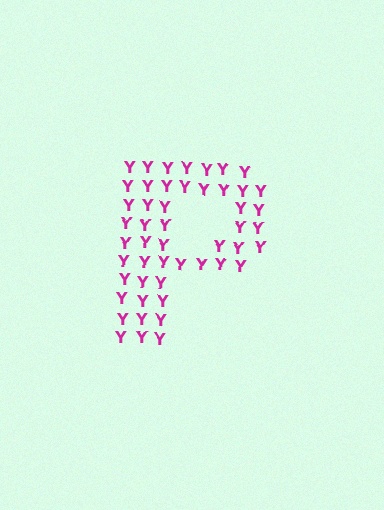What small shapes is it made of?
It is made of small letter Y's.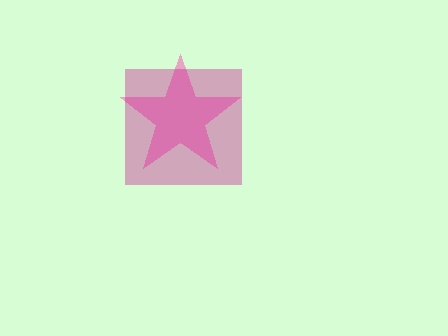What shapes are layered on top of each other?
The layered shapes are: a pink star, a magenta square.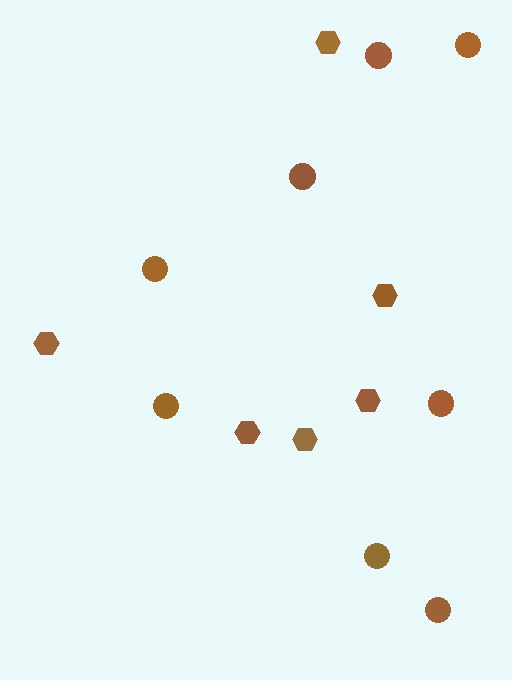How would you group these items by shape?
There are 2 groups: one group of hexagons (6) and one group of circles (8).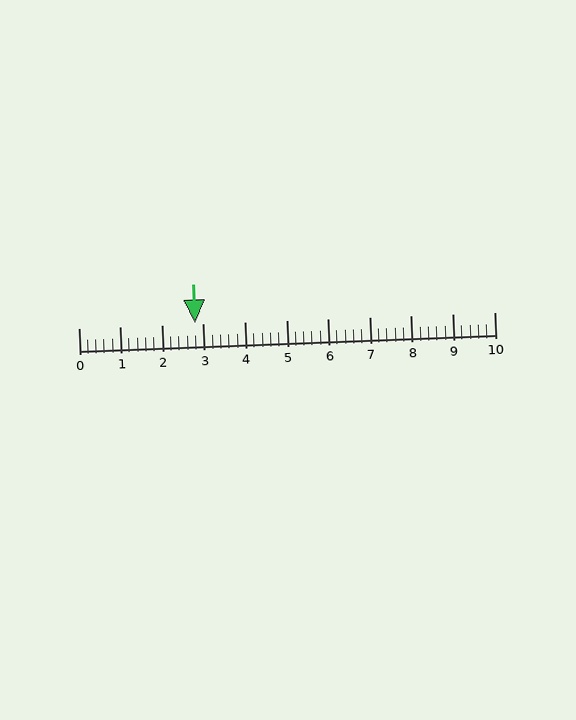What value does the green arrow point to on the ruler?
The green arrow points to approximately 2.8.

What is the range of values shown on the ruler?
The ruler shows values from 0 to 10.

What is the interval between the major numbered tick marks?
The major tick marks are spaced 1 units apart.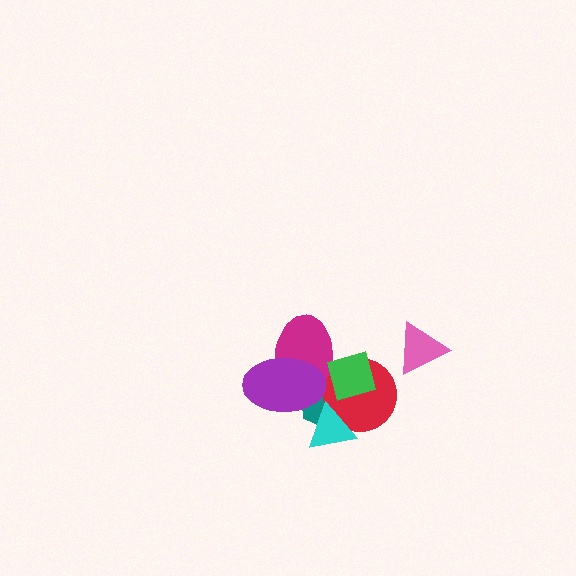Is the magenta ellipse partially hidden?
Yes, it is partially covered by another shape.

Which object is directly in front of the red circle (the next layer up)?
The green diamond is directly in front of the red circle.